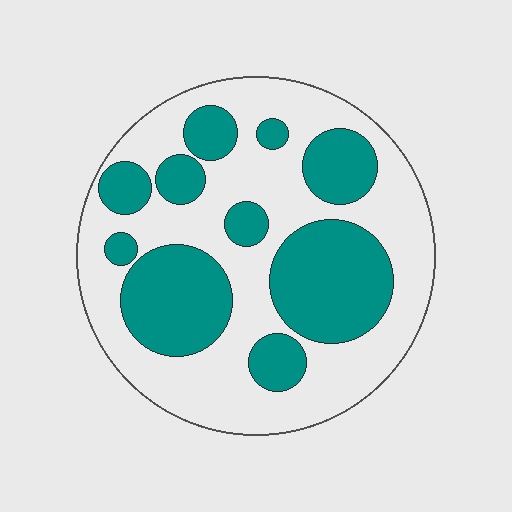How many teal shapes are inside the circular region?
10.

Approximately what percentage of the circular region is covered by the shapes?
Approximately 40%.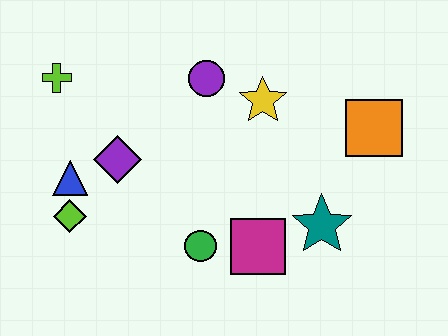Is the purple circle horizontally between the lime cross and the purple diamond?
No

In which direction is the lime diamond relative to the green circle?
The lime diamond is to the left of the green circle.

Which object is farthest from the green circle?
The lime cross is farthest from the green circle.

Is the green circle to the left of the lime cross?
No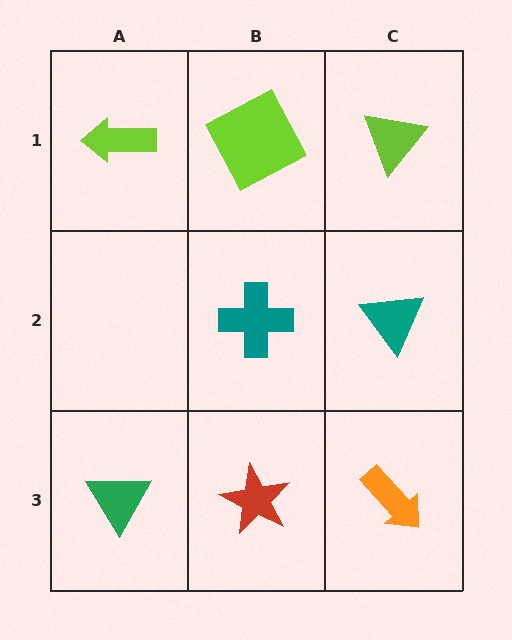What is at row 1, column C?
A lime triangle.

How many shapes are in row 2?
2 shapes.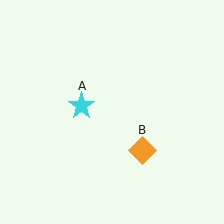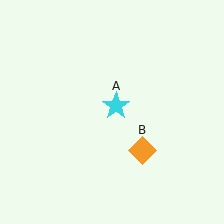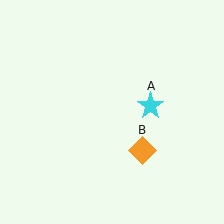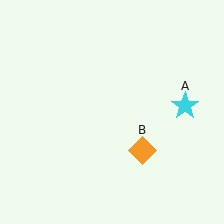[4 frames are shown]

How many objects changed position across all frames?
1 object changed position: cyan star (object A).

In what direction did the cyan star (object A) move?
The cyan star (object A) moved right.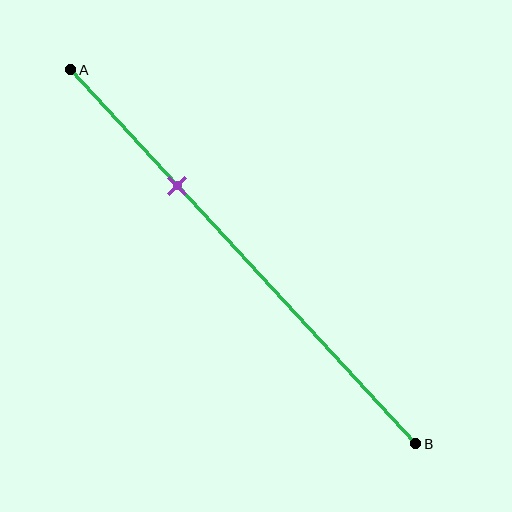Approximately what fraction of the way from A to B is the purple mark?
The purple mark is approximately 30% of the way from A to B.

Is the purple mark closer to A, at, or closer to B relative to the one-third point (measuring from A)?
The purple mark is approximately at the one-third point of segment AB.